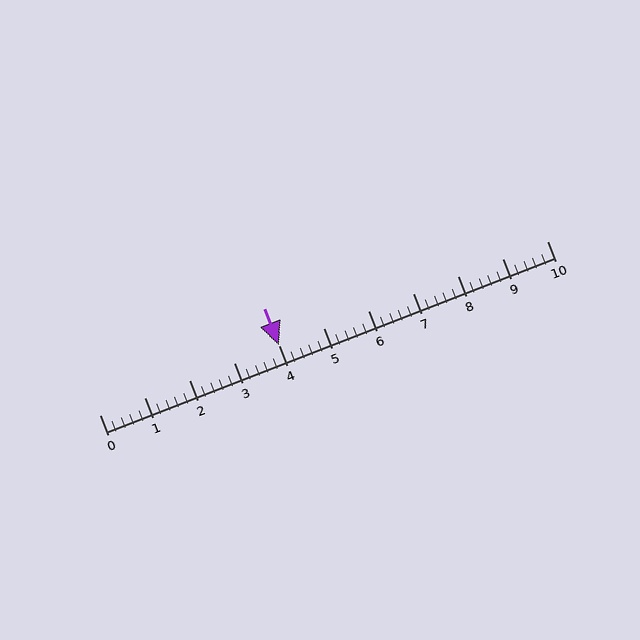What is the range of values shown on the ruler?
The ruler shows values from 0 to 10.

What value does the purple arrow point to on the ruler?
The purple arrow points to approximately 4.0.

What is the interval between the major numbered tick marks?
The major tick marks are spaced 1 units apart.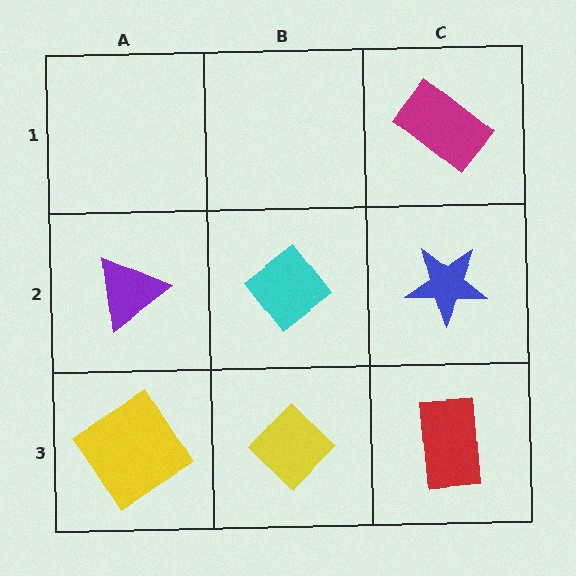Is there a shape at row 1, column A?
No, that cell is empty.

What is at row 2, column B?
A cyan diamond.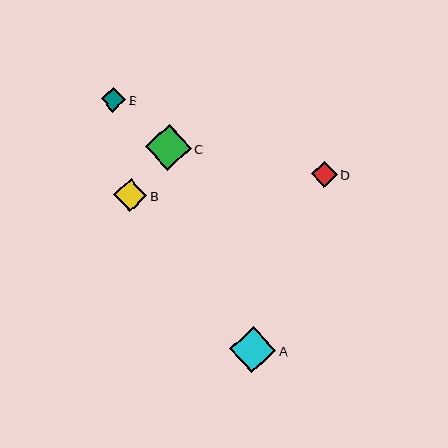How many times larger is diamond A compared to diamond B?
Diamond A is approximately 1.4 times the size of diamond B.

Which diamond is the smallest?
Diamond E is the smallest with a size of approximately 24 pixels.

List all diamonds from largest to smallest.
From largest to smallest: A, C, B, D, E.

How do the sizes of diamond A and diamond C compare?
Diamond A and diamond C are approximately the same size.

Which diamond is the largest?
Diamond A is the largest with a size of approximately 46 pixels.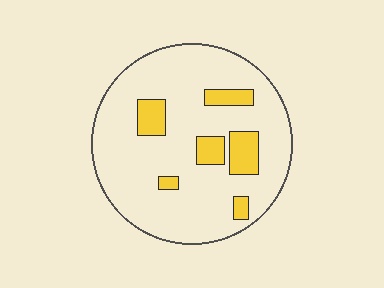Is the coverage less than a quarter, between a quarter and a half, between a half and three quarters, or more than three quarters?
Less than a quarter.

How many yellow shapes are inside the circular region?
6.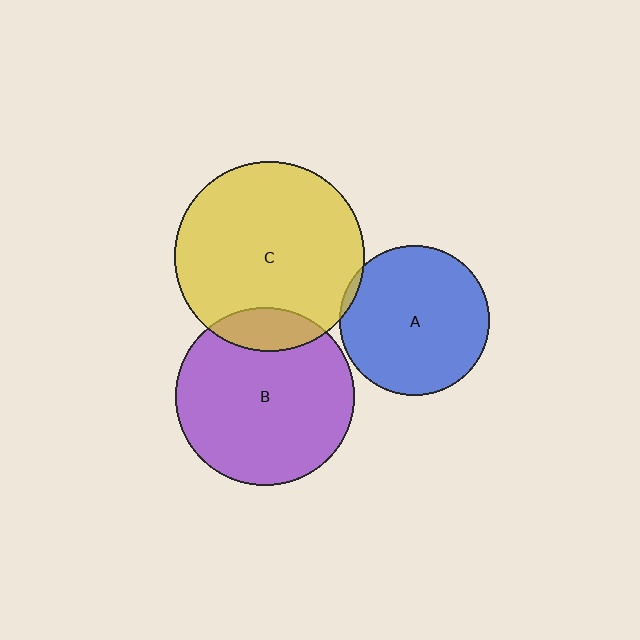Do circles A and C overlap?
Yes.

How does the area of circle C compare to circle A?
Approximately 1.6 times.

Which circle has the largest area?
Circle C (yellow).